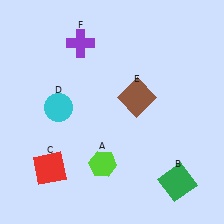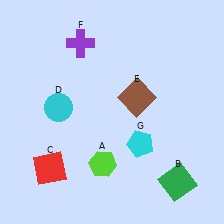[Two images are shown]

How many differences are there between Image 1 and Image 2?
There is 1 difference between the two images.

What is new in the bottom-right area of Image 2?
A cyan pentagon (G) was added in the bottom-right area of Image 2.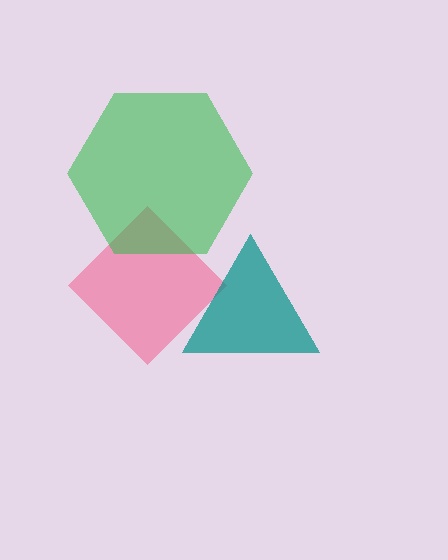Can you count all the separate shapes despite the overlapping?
Yes, there are 3 separate shapes.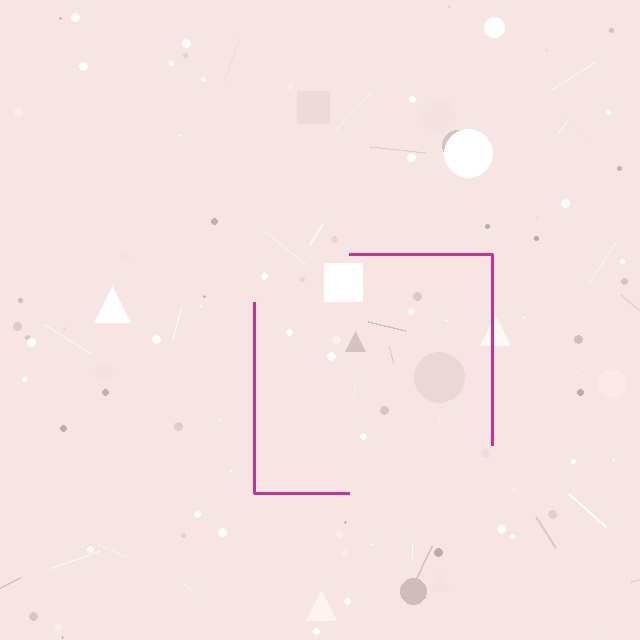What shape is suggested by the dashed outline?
The dashed outline suggests a square.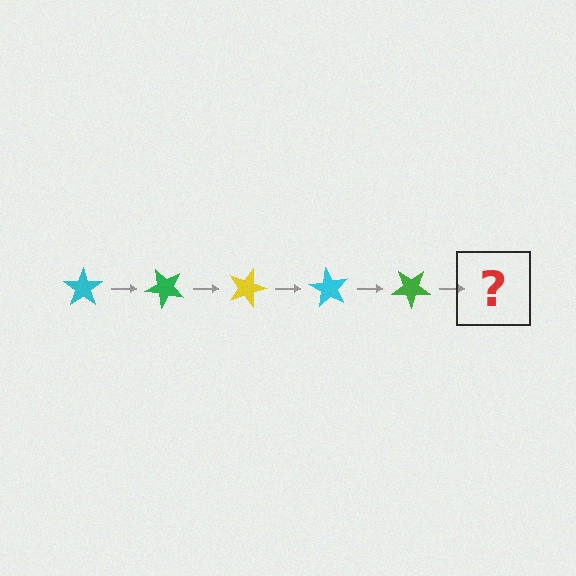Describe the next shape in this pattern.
It should be a yellow star, rotated 225 degrees from the start.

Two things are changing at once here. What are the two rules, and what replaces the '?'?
The two rules are that it rotates 45 degrees each step and the color cycles through cyan, green, and yellow. The '?' should be a yellow star, rotated 225 degrees from the start.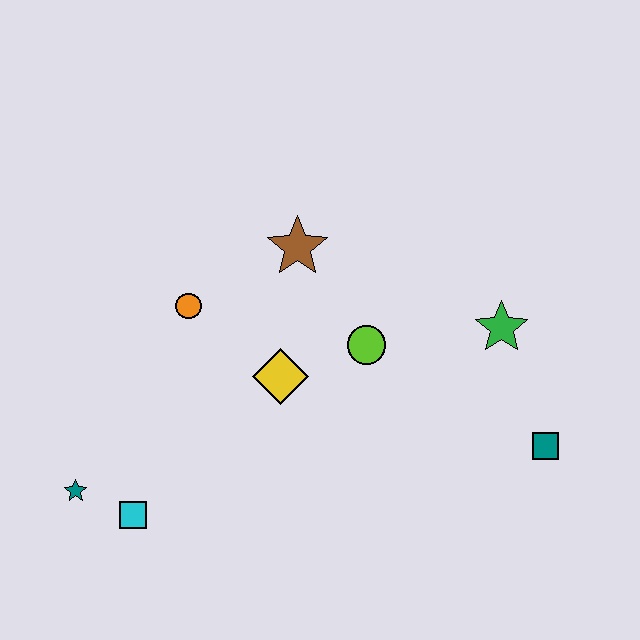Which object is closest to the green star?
The teal square is closest to the green star.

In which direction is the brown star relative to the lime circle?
The brown star is above the lime circle.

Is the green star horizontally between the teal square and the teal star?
Yes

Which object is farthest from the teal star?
The teal square is farthest from the teal star.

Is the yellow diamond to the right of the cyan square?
Yes